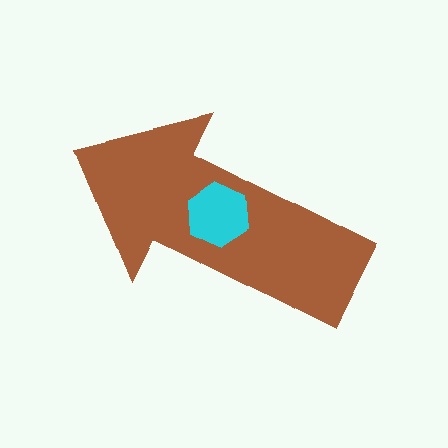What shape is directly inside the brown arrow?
The cyan hexagon.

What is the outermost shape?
The brown arrow.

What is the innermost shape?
The cyan hexagon.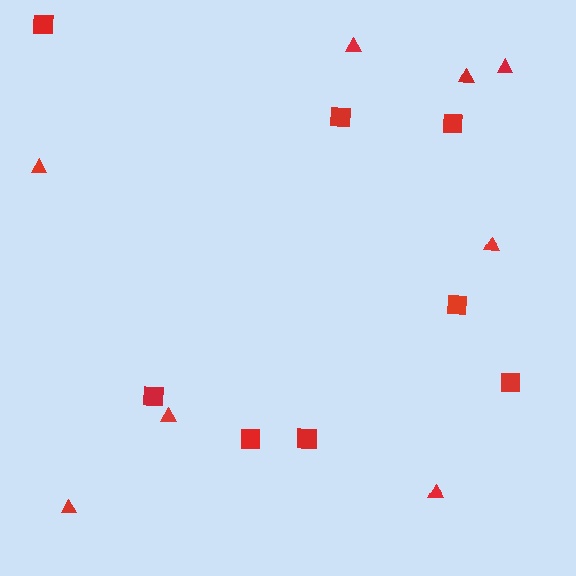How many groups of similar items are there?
There are 2 groups: one group of triangles (8) and one group of squares (8).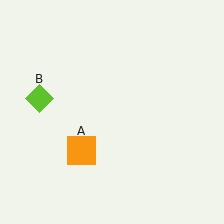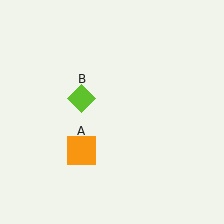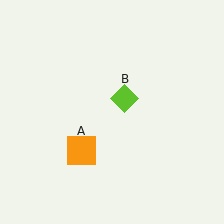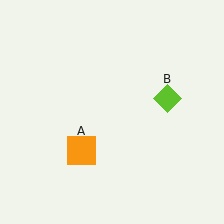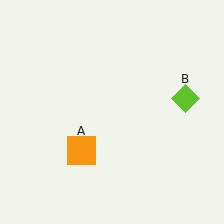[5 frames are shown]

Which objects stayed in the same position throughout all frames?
Orange square (object A) remained stationary.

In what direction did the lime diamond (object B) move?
The lime diamond (object B) moved right.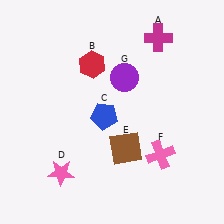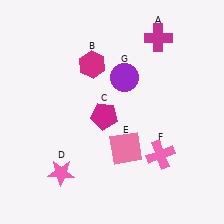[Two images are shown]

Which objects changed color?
B changed from red to magenta. C changed from blue to magenta. E changed from brown to pink.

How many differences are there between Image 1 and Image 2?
There are 3 differences between the two images.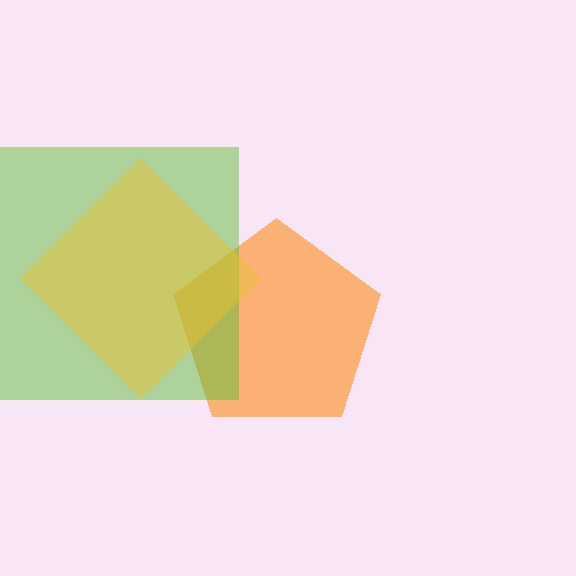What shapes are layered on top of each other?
The layered shapes are: an orange pentagon, a lime square, a yellow diamond.